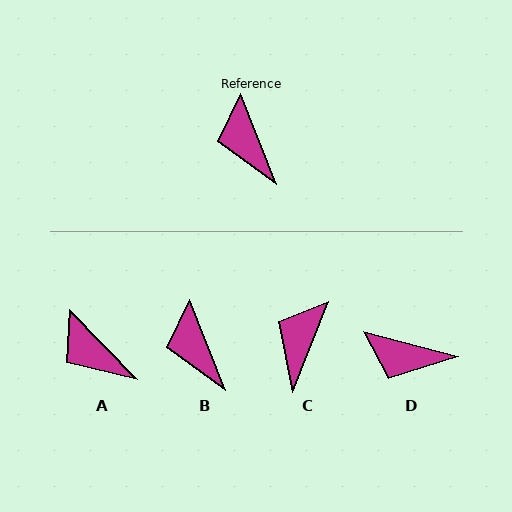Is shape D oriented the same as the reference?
No, it is off by about 53 degrees.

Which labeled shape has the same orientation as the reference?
B.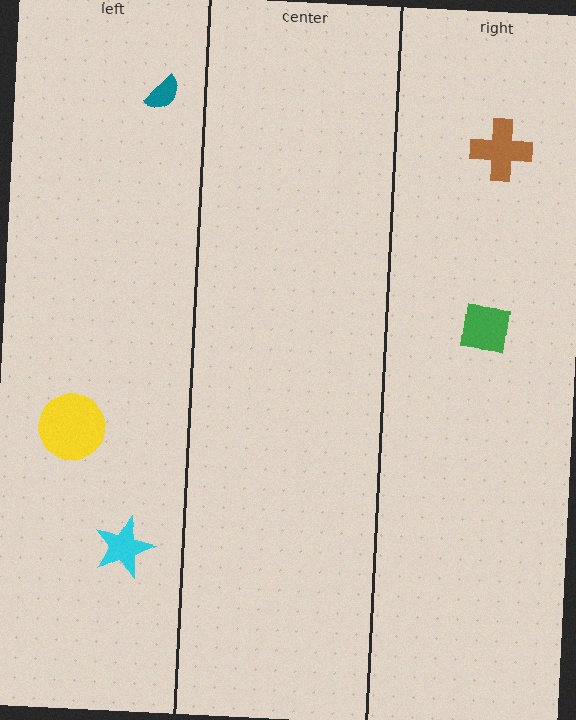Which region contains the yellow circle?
The left region.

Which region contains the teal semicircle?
The left region.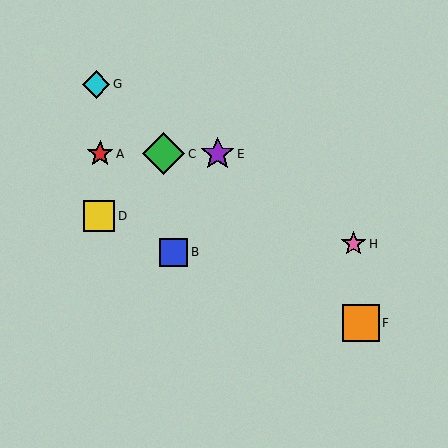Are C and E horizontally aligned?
Yes, both are at y≈154.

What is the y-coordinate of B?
Object B is at y≈252.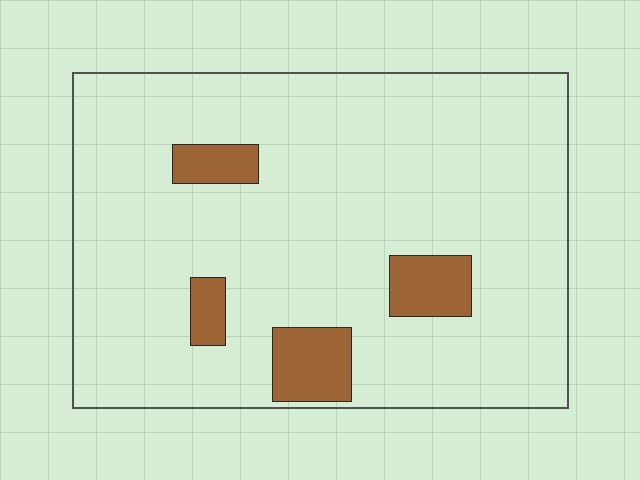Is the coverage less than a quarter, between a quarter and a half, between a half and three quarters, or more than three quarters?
Less than a quarter.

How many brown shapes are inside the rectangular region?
4.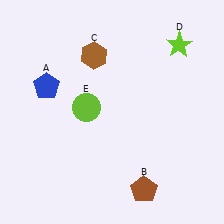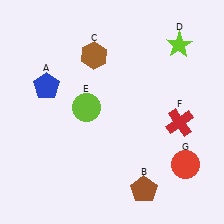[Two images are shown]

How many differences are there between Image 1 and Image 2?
There are 2 differences between the two images.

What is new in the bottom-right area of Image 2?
A red circle (G) was added in the bottom-right area of Image 2.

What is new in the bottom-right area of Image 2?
A red cross (F) was added in the bottom-right area of Image 2.